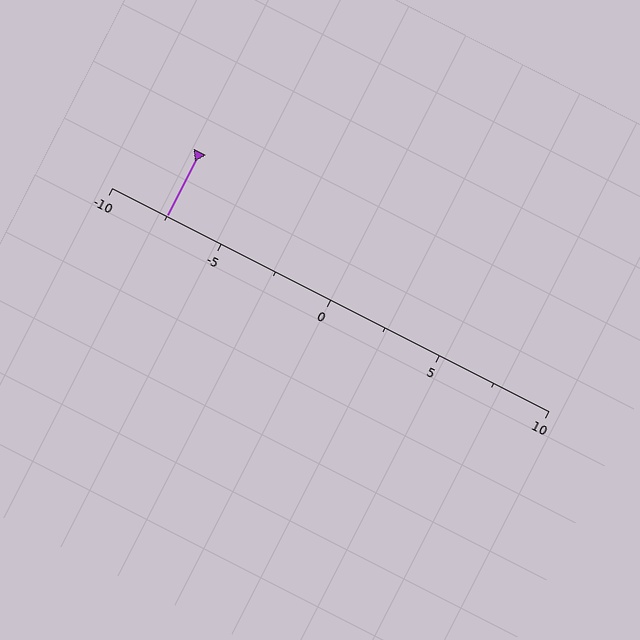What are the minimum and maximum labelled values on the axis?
The axis runs from -10 to 10.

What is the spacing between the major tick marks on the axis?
The major ticks are spaced 5 apart.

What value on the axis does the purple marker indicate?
The marker indicates approximately -7.5.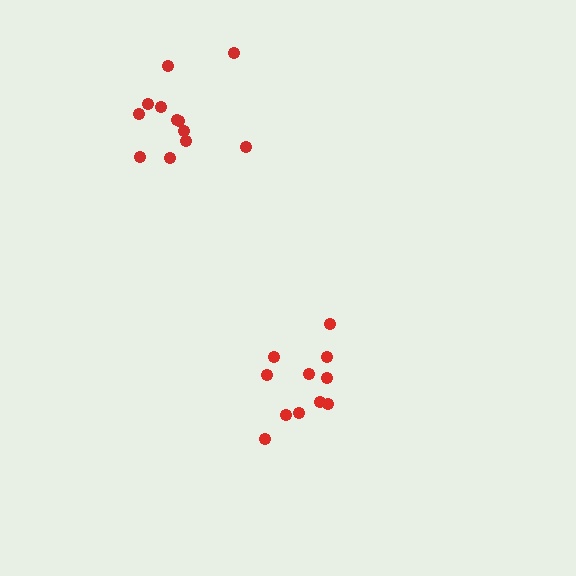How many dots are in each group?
Group 1: 11 dots, Group 2: 12 dots (23 total).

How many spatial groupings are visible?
There are 2 spatial groupings.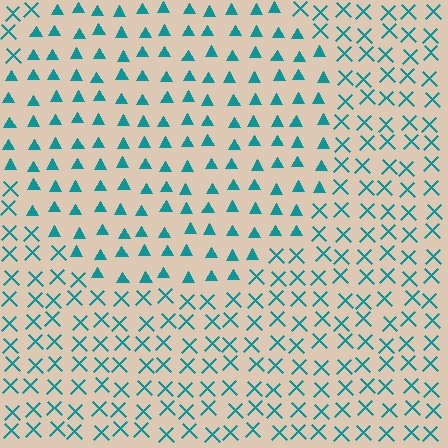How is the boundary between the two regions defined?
The boundary is defined by a change in element shape: triangles inside vs. X marks outside. All elements share the same color and spacing.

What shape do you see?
I see a circle.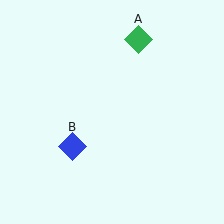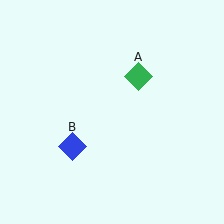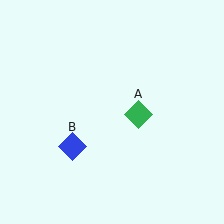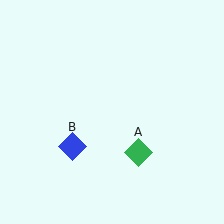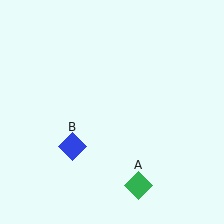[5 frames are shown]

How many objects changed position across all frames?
1 object changed position: green diamond (object A).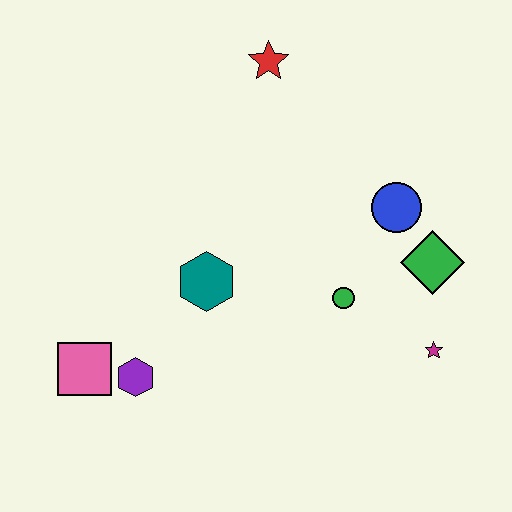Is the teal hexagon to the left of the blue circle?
Yes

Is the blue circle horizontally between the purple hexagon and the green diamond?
Yes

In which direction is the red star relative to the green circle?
The red star is above the green circle.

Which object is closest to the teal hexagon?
The purple hexagon is closest to the teal hexagon.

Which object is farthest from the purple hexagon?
The red star is farthest from the purple hexagon.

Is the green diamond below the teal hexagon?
No